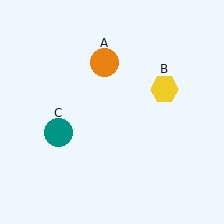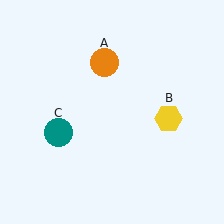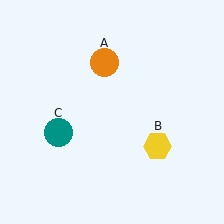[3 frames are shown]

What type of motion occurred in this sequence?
The yellow hexagon (object B) rotated clockwise around the center of the scene.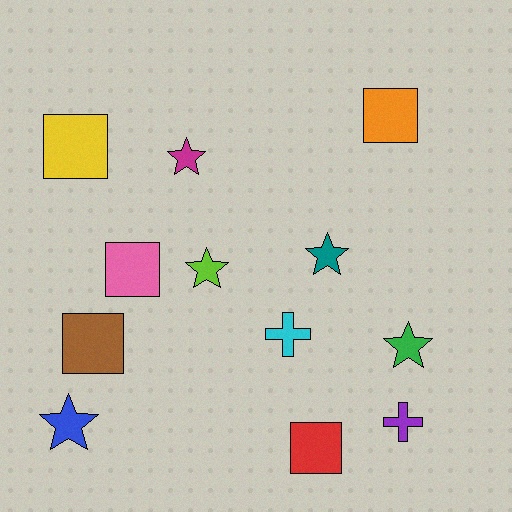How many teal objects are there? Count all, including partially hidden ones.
There is 1 teal object.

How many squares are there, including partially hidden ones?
There are 5 squares.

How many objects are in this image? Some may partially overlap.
There are 12 objects.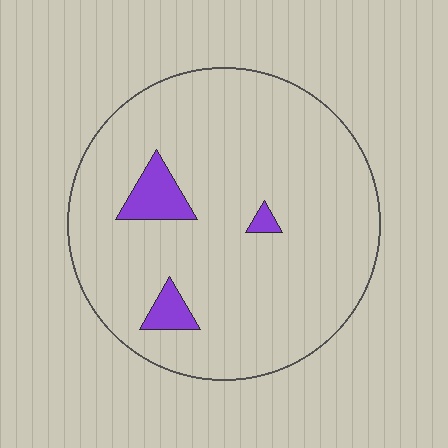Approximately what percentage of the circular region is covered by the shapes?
Approximately 5%.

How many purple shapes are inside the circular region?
3.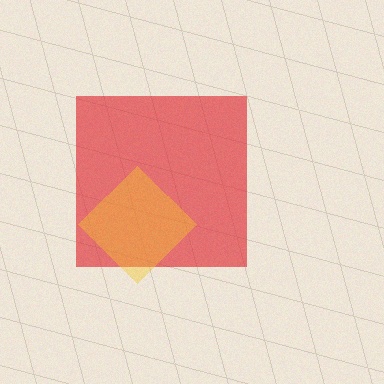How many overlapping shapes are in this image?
There are 2 overlapping shapes in the image.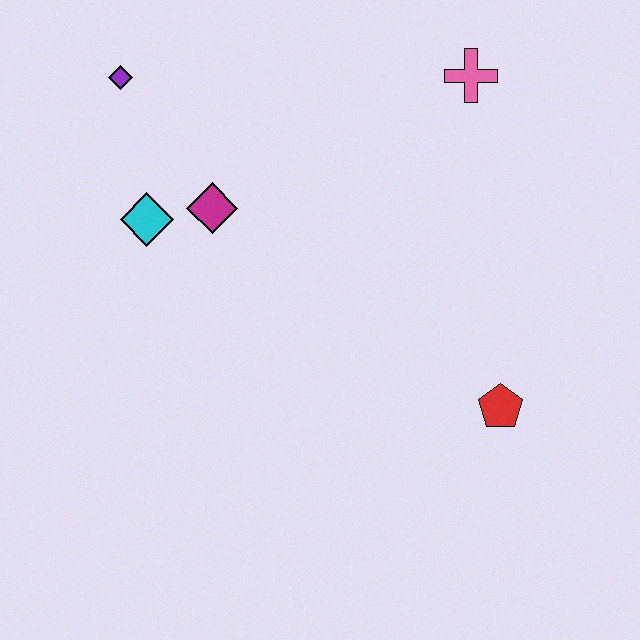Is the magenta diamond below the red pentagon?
No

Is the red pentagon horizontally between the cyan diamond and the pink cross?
No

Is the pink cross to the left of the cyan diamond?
No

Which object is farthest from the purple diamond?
The red pentagon is farthest from the purple diamond.